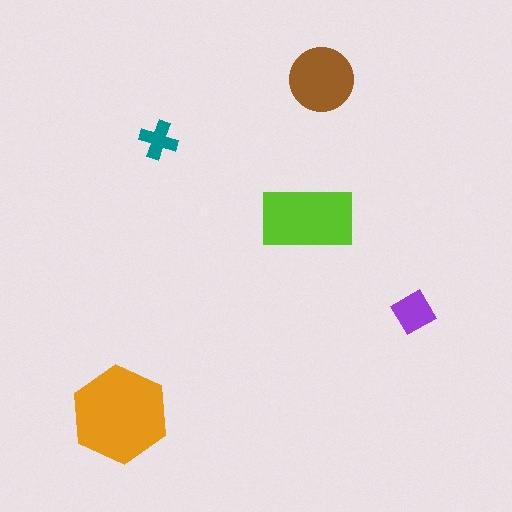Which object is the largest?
The orange hexagon.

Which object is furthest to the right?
The purple diamond is rightmost.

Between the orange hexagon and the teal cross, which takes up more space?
The orange hexagon.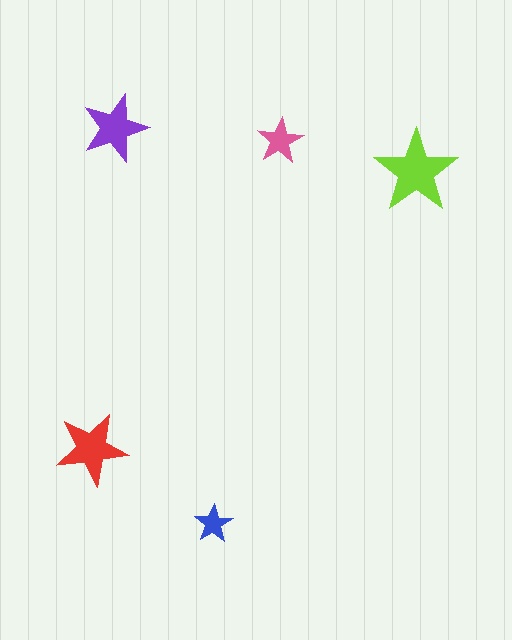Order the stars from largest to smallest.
the lime one, the red one, the purple one, the pink one, the blue one.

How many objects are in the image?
There are 5 objects in the image.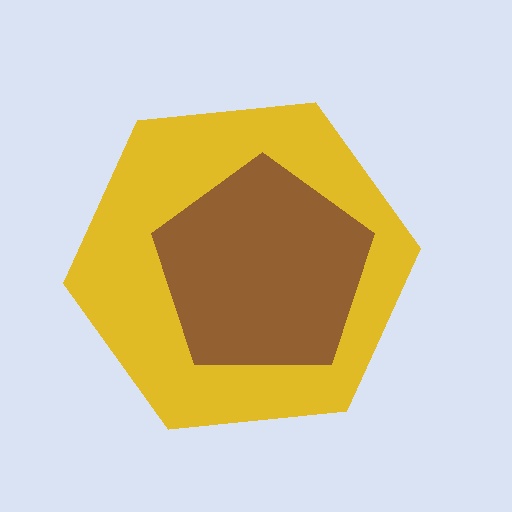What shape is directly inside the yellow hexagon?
The brown pentagon.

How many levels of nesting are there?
2.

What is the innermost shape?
The brown pentagon.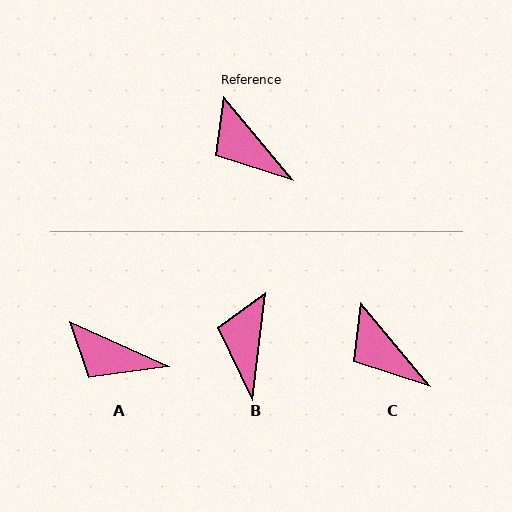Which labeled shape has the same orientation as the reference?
C.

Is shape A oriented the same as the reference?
No, it is off by about 26 degrees.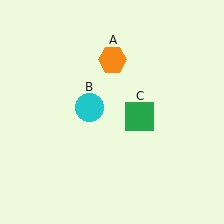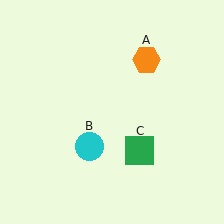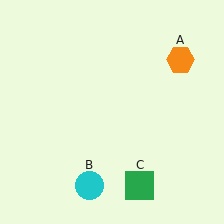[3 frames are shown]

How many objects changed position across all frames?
3 objects changed position: orange hexagon (object A), cyan circle (object B), green square (object C).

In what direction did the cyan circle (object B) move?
The cyan circle (object B) moved down.